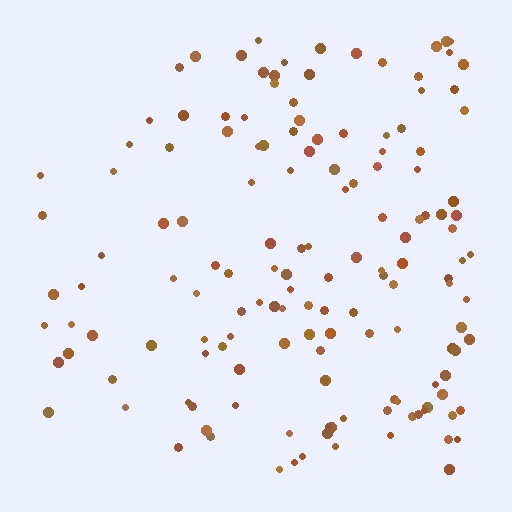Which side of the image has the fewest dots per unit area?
The left.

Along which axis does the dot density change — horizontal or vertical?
Horizontal.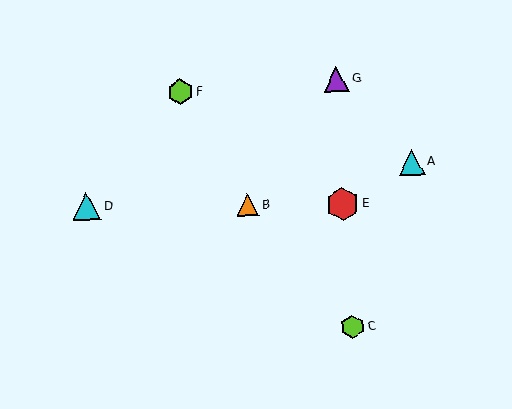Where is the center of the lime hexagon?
The center of the lime hexagon is at (180, 92).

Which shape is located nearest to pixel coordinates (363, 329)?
The lime hexagon (labeled C) at (353, 327) is nearest to that location.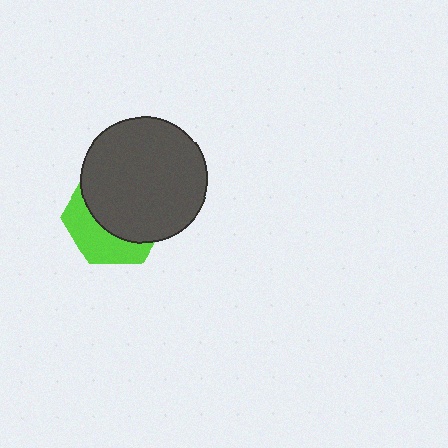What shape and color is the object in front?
The object in front is a dark gray circle.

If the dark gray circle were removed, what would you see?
You would see the complete lime hexagon.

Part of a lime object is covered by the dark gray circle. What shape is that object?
It is a hexagon.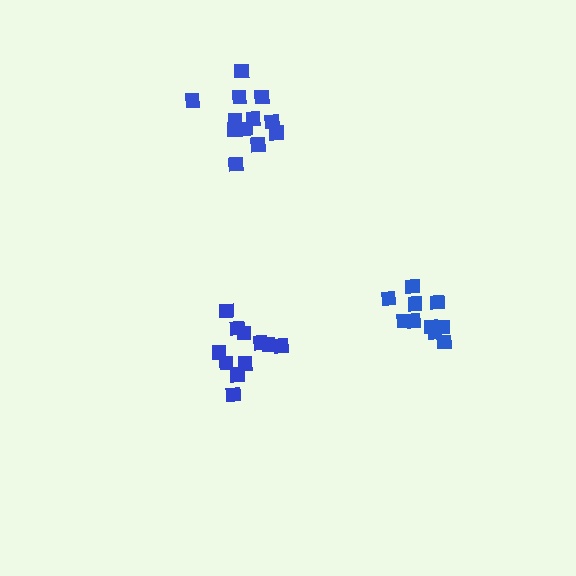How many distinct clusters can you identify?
There are 3 distinct clusters.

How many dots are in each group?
Group 1: 10 dots, Group 2: 13 dots, Group 3: 11 dots (34 total).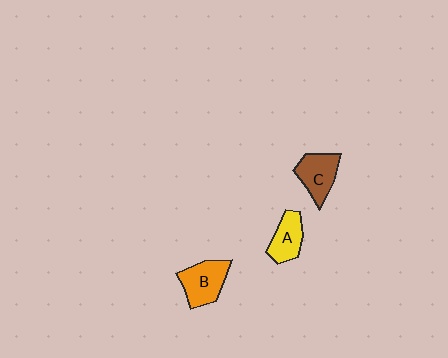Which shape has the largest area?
Shape B (orange).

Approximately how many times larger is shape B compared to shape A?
Approximately 1.3 times.